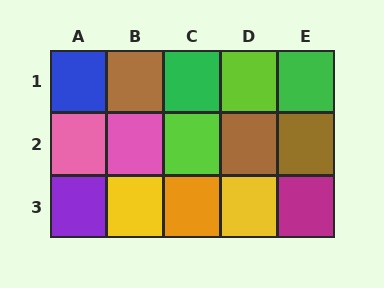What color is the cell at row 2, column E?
Brown.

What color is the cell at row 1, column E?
Green.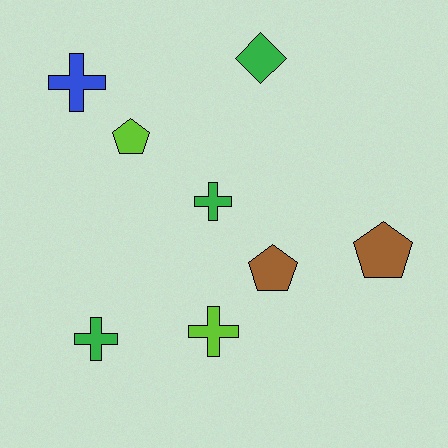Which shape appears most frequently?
Cross, with 4 objects.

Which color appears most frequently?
Green, with 3 objects.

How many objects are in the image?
There are 8 objects.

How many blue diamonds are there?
There are no blue diamonds.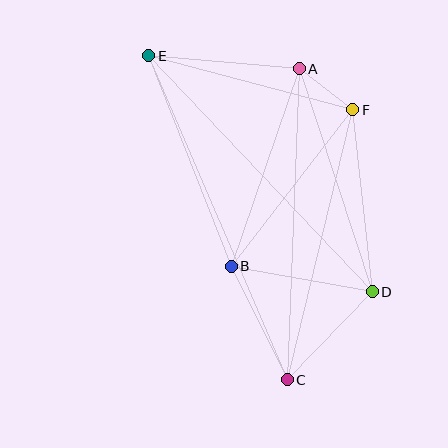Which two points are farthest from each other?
Points C and E are farthest from each other.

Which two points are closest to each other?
Points A and F are closest to each other.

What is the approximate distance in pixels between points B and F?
The distance between B and F is approximately 198 pixels.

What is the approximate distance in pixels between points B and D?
The distance between B and D is approximately 143 pixels.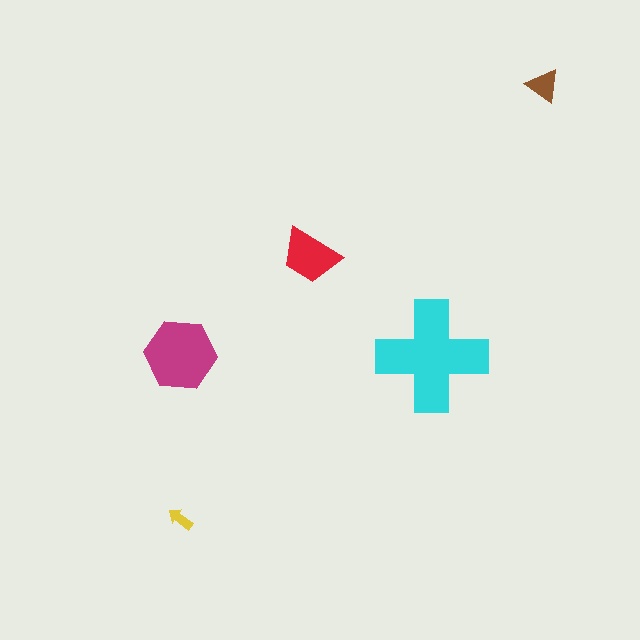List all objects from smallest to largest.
The yellow arrow, the brown triangle, the red trapezoid, the magenta hexagon, the cyan cross.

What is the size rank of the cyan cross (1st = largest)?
1st.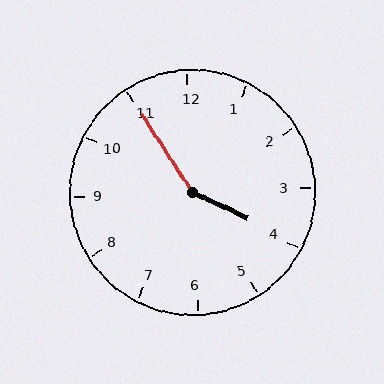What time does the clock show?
3:55.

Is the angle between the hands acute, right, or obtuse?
It is obtuse.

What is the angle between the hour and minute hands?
Approximately 148 degrees.